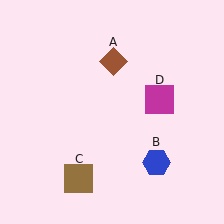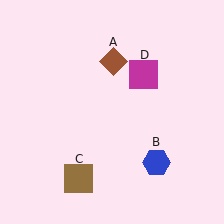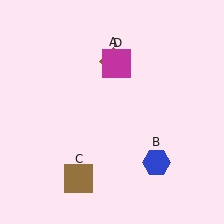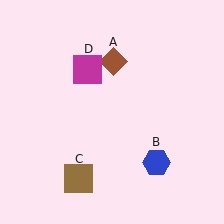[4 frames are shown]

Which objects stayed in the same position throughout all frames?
Brown diamond (object A) and blue hexagon (object B) and brown square (object C) remained stationary.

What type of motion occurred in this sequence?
The magenta square (object D) rotated counterclockwise around the center of the scene.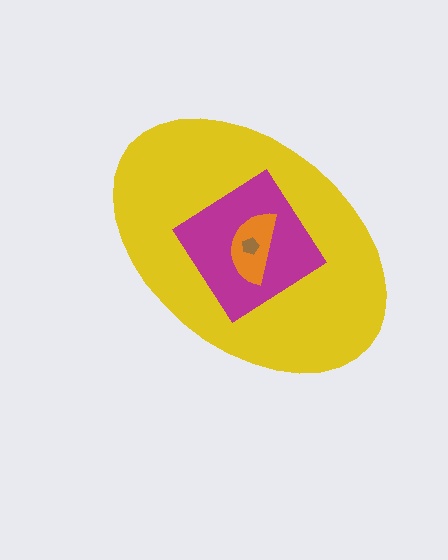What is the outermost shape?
The yellow ellipse.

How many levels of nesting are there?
4.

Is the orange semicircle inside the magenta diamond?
Yes.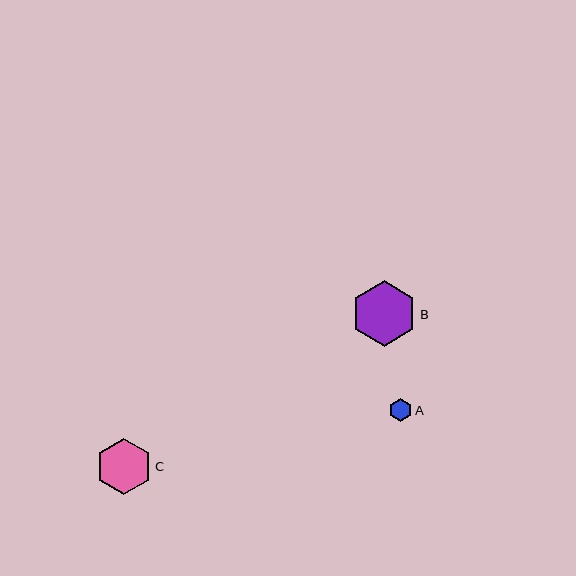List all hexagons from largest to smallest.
From largest to smallest: B, C, A.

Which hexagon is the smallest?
Hexagon A is the smallest with a size of approximately 22 pixels.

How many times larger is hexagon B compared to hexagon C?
Hexagon B is approximately 1.2 times the size of hexagon C.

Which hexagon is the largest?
Hexagon B is the largest with a size of approximately 65 pixels.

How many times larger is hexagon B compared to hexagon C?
Hexagon B is approximately 1.2 times the size of hexagon C.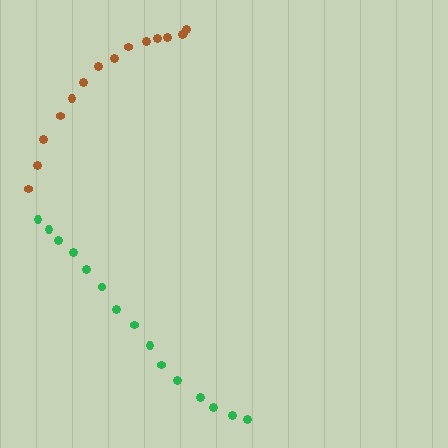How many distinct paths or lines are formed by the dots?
There are 2 distinct paths.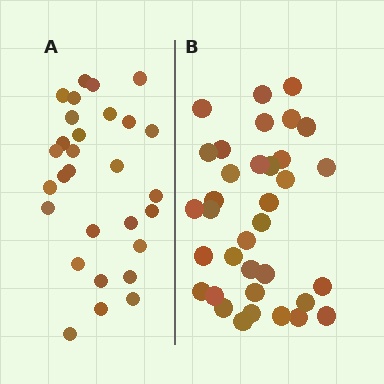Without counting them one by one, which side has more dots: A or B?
Region B (the right region) has more dots.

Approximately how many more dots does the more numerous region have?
Region B has about 6 more dots than region A.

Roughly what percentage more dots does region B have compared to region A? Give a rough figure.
About 20% more.